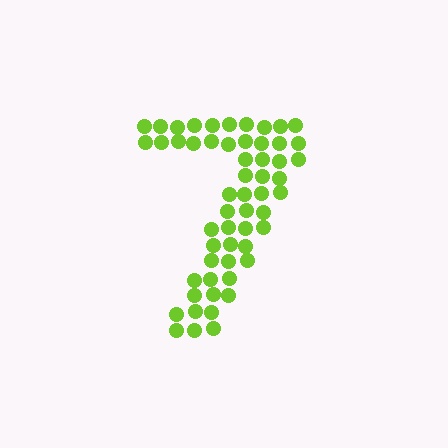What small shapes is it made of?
It is made of small circles.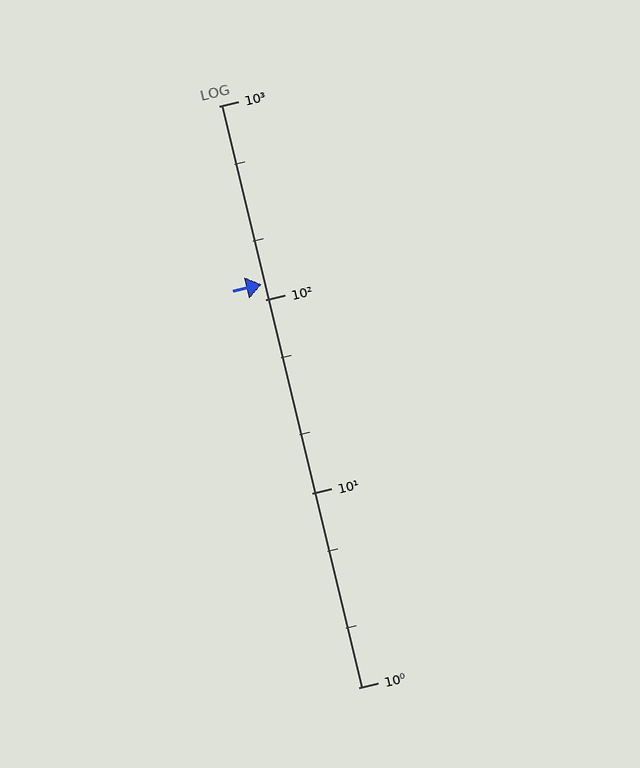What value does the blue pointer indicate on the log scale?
The pointer indicates approximately 120.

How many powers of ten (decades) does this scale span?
The scale spans 3 decades, from 1 to 1000.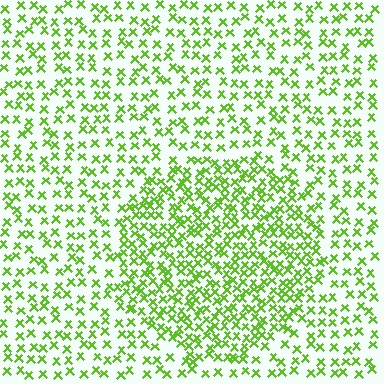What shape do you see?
I see a circle.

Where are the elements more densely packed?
The elements are more densely packed inside the circle boundary.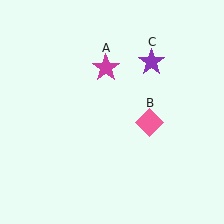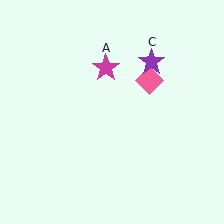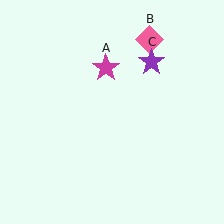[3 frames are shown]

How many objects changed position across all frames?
1 object changed position: pink diamond (object B).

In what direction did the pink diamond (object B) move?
The pink diamond (object B) moved up.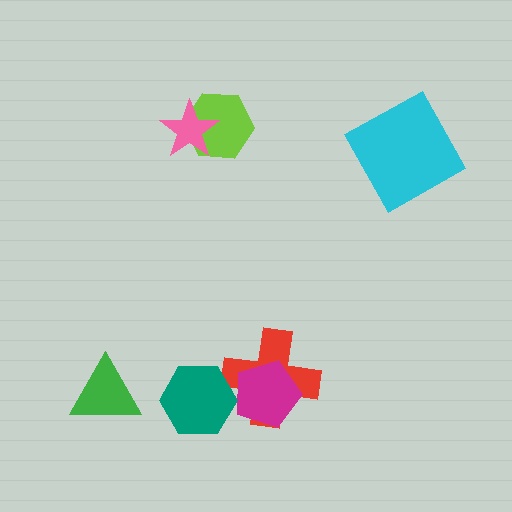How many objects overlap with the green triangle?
0 objects overlap with the green triangle.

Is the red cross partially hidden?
Yes, it is partially covered by another shape.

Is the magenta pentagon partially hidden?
No, no other shape covers it.